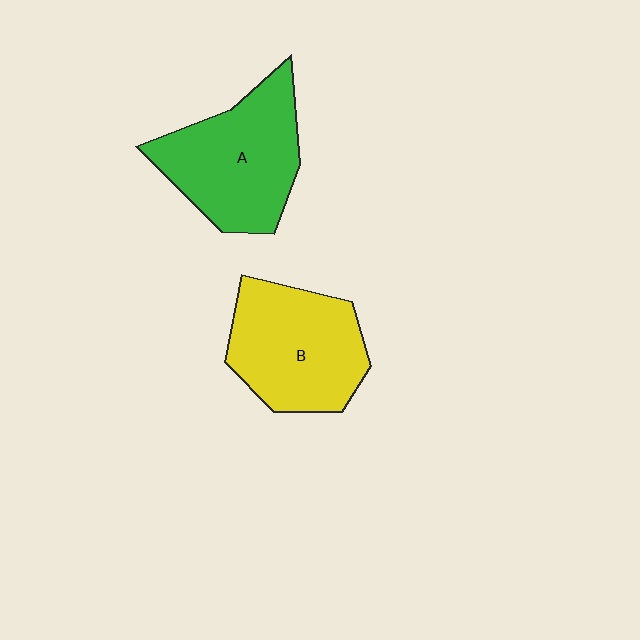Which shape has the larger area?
Shape A (green).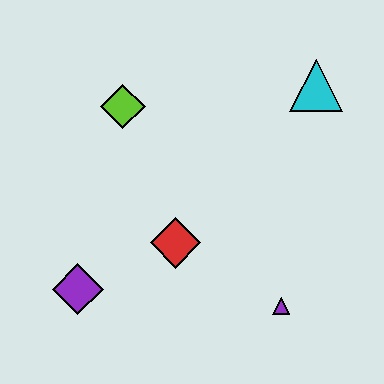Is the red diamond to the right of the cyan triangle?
No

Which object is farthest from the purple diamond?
The cyan triangle is farthest from the purple diamond.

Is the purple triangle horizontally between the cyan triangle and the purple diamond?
Yes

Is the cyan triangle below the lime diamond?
No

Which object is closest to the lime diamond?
The red diamond is closest to the lime diamond.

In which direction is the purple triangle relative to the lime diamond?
The purple triangle is below the lime diamond.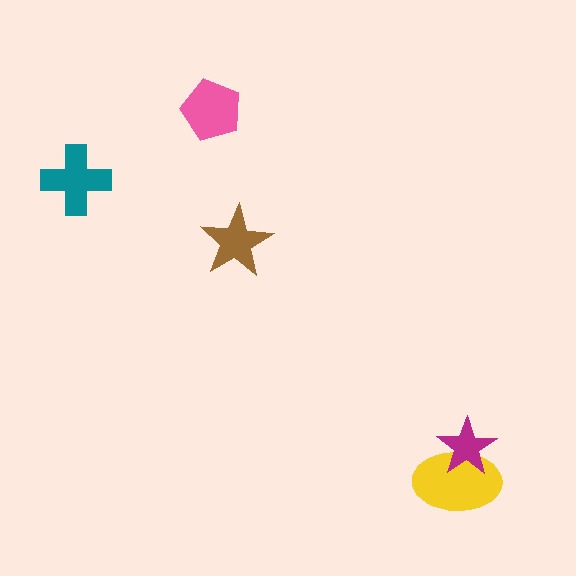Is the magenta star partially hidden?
No, no other shape covers it.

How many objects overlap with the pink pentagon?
0 objects overlap with the pink pentagon.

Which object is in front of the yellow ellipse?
The magenta star is in front of the yellow ellipse.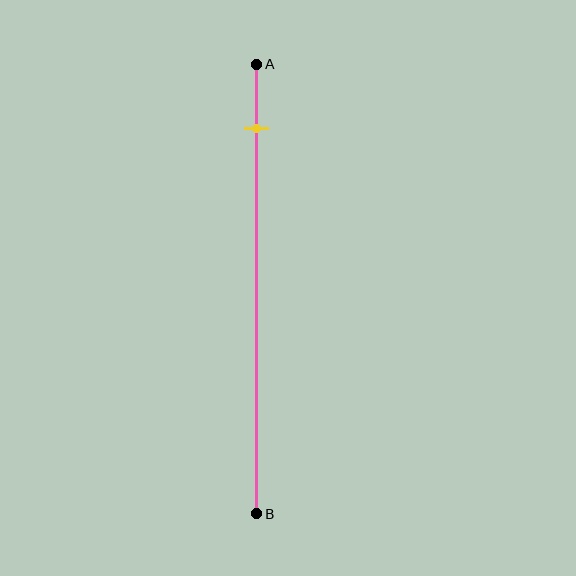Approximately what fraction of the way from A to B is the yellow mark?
The yellow mark is approximately 15% of the way from A to B.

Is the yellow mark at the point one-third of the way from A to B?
No, the mark is at about 15% from A, not at the 33% one-third point.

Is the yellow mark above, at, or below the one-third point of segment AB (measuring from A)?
The yellow mark is above the one-third point of segment AB.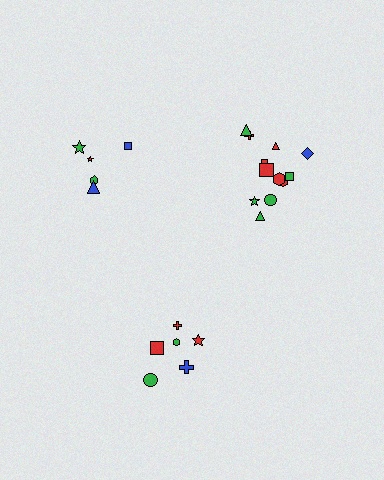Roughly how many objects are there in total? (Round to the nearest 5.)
Roughly 25 objects in total.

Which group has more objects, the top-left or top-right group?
The top-right group.